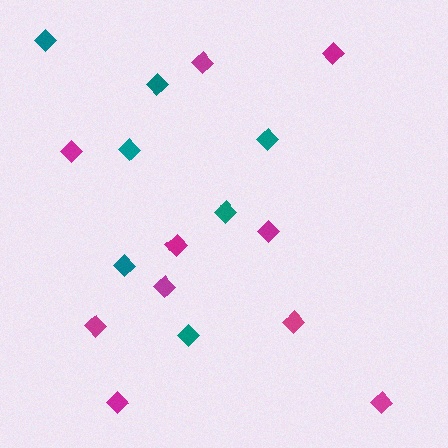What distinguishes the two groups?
There are 2 groups: one group of magenta diamonds (10) and one group of teal diamonds (7).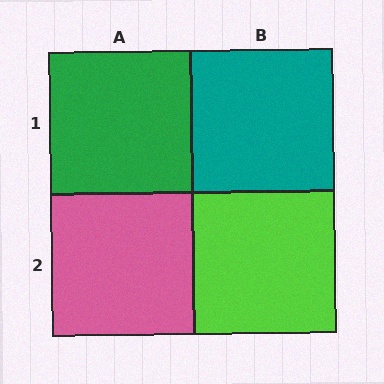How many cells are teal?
1 cell is teal.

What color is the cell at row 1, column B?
Teal.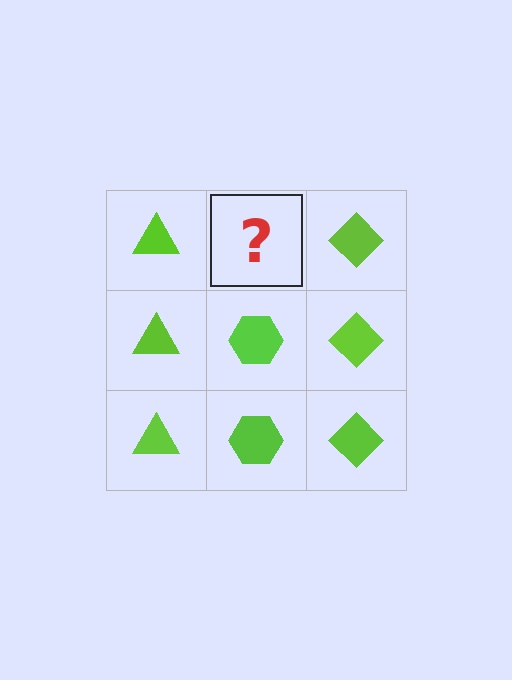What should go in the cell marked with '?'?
The missing cell should contain a lime hexagon.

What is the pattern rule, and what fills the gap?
The rule is that each column has a consistent shape. The gap should be filled with a lime hexagon.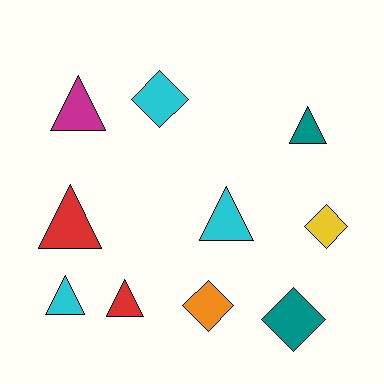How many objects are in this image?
There are 10 objects.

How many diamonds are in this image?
There are 4 diamonds.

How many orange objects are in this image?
There is 1 orange object.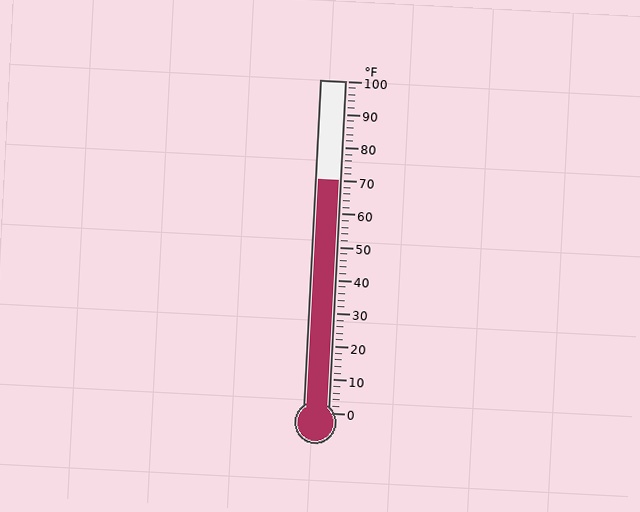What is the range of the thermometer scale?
The thermometer scale ranges from 0°F to 100°F.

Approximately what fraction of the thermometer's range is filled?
The thermometer is filled to approximately 70% of its range.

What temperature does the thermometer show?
The thermometer shows approximately 70°F.